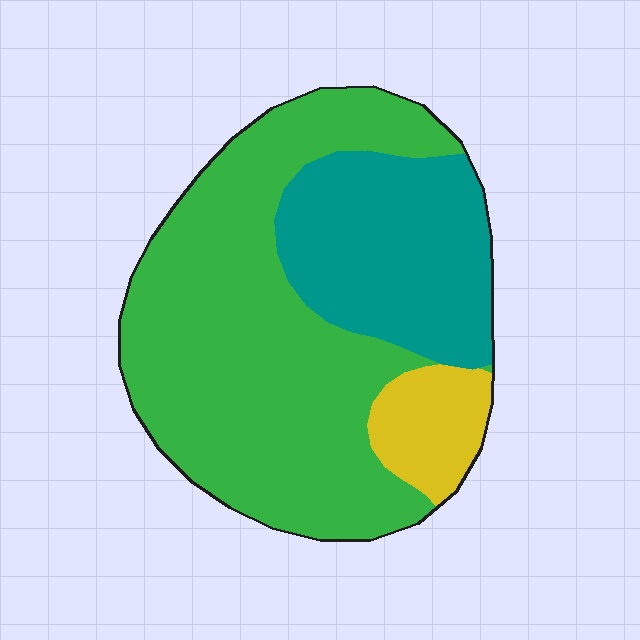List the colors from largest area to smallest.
From largest to smallest: green, teal, yellow.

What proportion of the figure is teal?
Teal covers about 30% of the figure.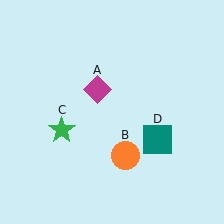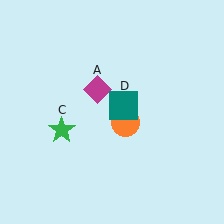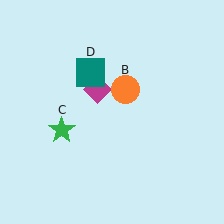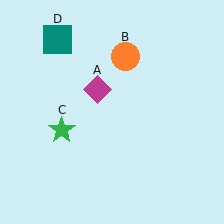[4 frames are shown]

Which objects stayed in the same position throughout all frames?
Magenta diamond (object A) and green star (object C) remained stationary.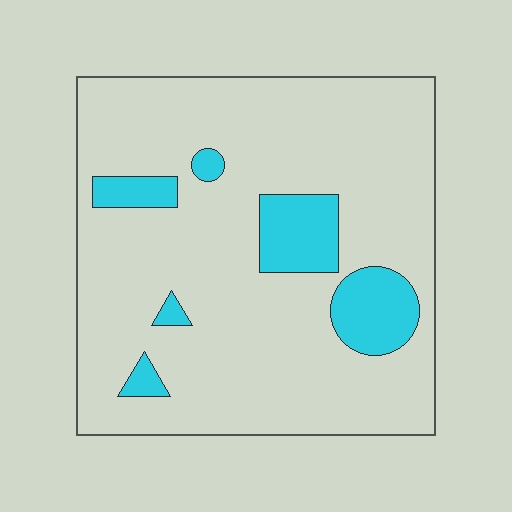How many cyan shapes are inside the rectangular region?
6.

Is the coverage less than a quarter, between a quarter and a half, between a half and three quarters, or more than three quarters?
Less than a quarter.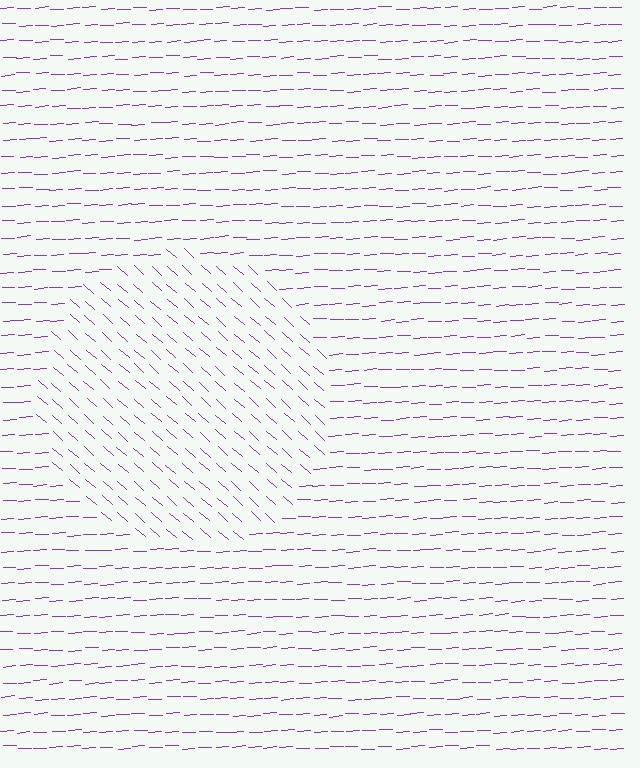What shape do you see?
I see a circle.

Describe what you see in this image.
The image is filled with small purple line segments. A circle region in the image has lines oriented differently from the surrounding lines, creating a visible texture boundary.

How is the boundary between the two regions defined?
The boundary is defined purely by a change in line orientation (approximately 45 degrees difference). All lines are the same color and thickness.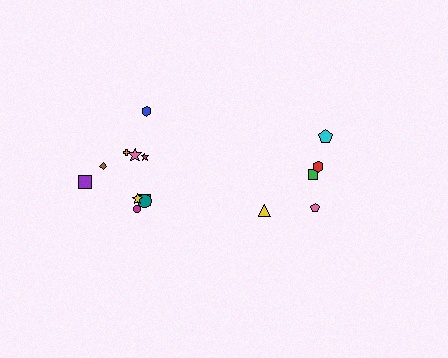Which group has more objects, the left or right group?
The left group.